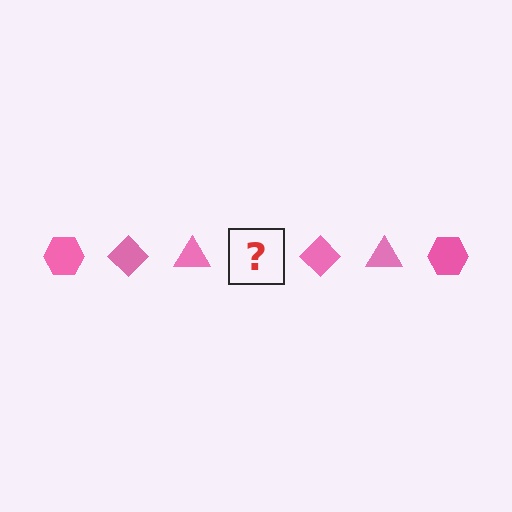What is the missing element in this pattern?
The missing element is a pink hexagon.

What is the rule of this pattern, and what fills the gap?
The rule is that the pattern cycles through hexagon, diamond, triangle shapes in pink. The gap should be filled with a pink hexagon.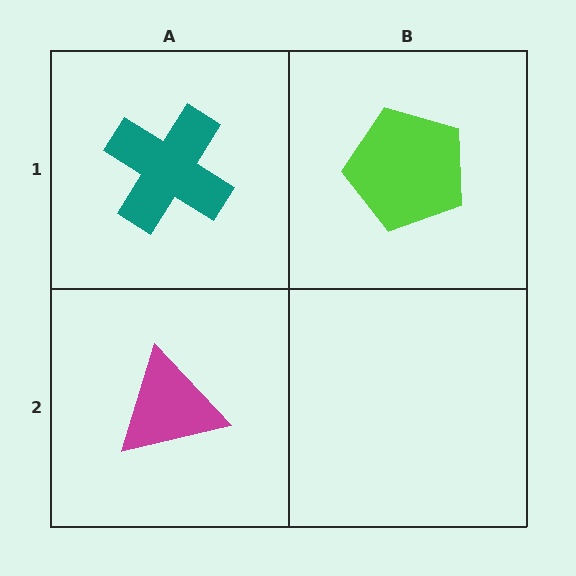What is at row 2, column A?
A magenta triangle.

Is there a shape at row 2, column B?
No, that cell is empty.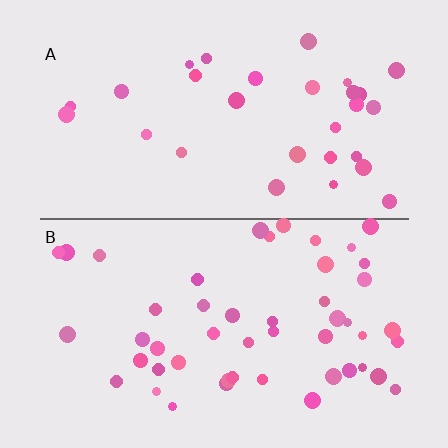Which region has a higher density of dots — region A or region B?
B (the bottom).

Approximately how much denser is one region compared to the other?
Approximately 1.7× — region B over region A.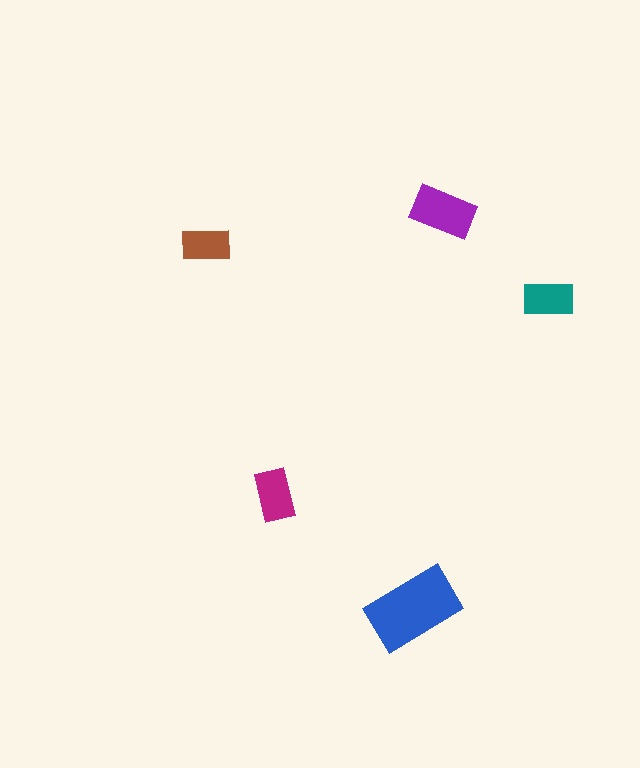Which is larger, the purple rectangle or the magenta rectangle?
The purple one.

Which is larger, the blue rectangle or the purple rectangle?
The blue one.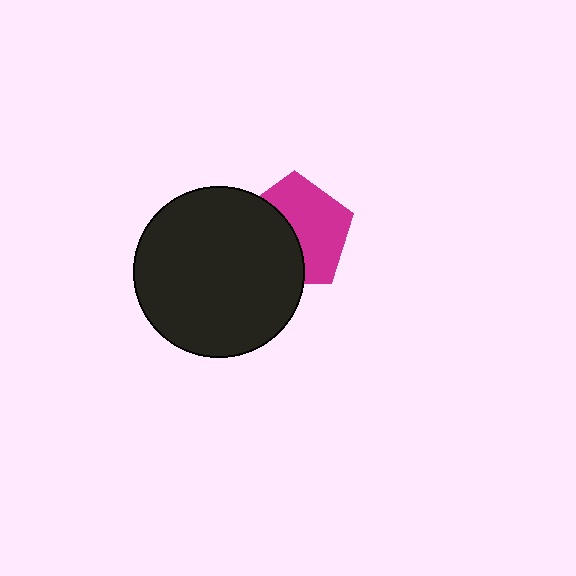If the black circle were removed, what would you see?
You would see the complete magenta pentagon.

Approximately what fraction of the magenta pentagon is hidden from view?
Roughly 44% of the magenta pentagon is hidden behind the black circle.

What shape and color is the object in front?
The object in front is a black circle.